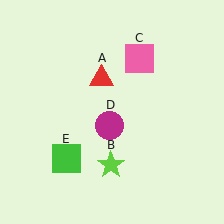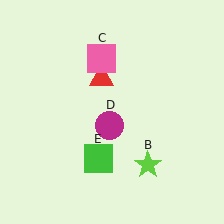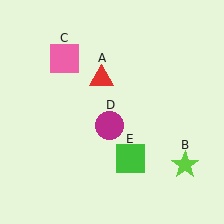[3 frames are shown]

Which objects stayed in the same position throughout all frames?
Red triangle (object A) and magenta circle (object D) remained stationary.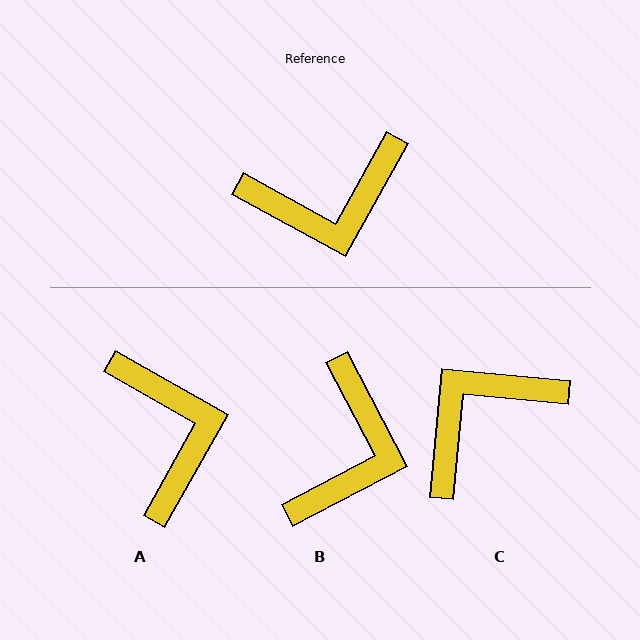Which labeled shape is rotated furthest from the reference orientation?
C, about 157 degrees away.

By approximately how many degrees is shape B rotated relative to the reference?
Approximately 56 degrees counter-clockwise.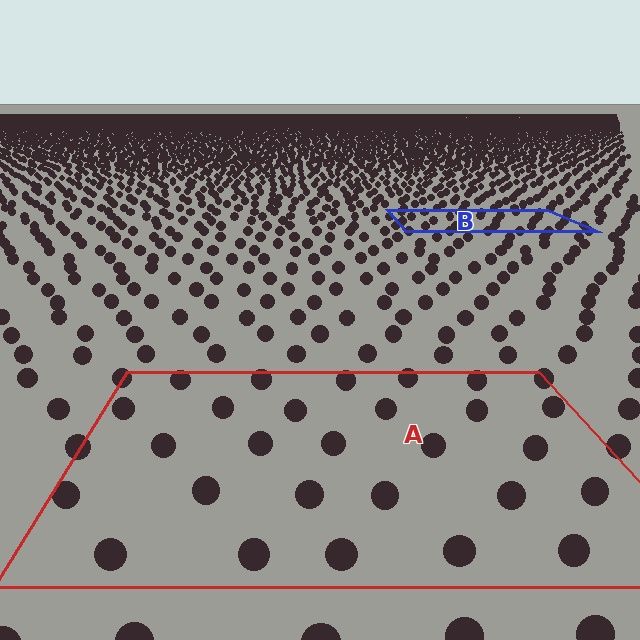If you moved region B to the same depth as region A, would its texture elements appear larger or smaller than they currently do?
They would appear larger. At a closer depth, the same texture elements are projected at a bigger on-screen size.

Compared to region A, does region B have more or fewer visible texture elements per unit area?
Region B has more texture elements per unit area — they are packed more densely because it is farther away.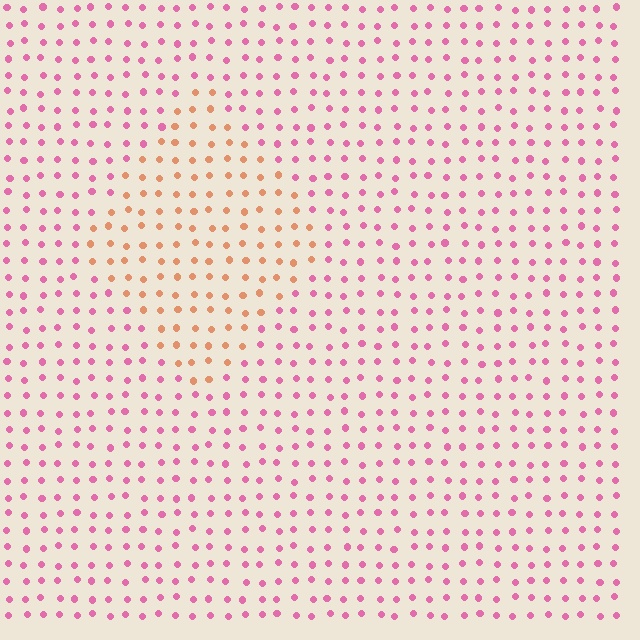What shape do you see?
I see a diamond.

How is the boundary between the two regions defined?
The boundary is defined purely by a slight shift in hue (about 51 degrees). Spacing, size, and orientation are identical on both sides.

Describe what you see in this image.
The image is filled with small pink elements in a uniform arrangement. A diamond-shaped region is visible where the elements are tinted to a slightly different hue, forming a subtle color boundary.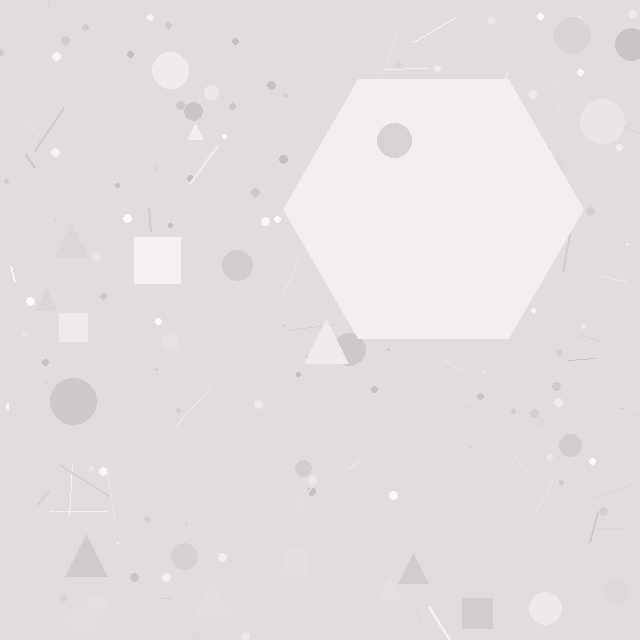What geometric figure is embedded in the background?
A hexagon is embedded in the background.